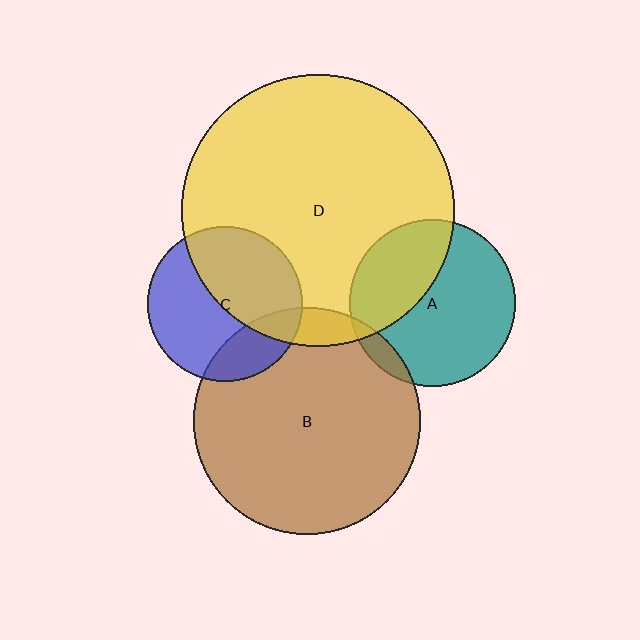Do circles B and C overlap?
Yes.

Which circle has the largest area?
Circle D (yellow).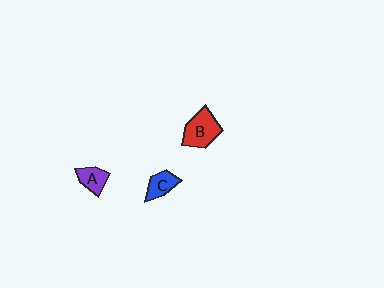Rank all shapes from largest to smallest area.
From largest to smallest: B (red), A (purple), C (blue).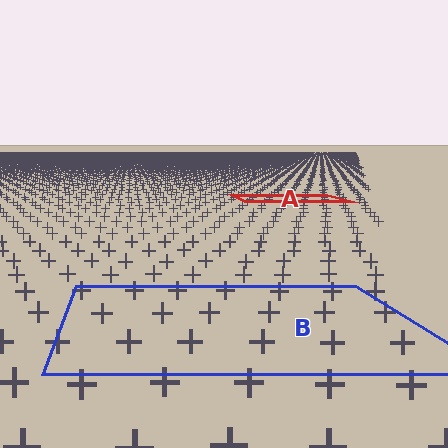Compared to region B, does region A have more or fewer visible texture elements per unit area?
Region A has more texture elements per unit area — they are packed more densely because it is farther away.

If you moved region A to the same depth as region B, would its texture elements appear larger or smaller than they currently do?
They would appear larger. At a closer depth, the same texture elements are projected at a bigger on-screen size.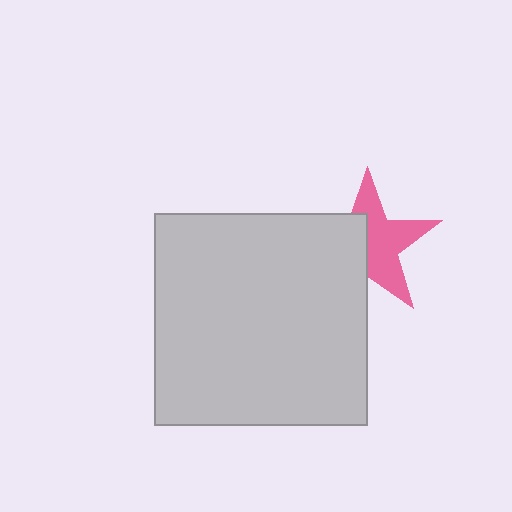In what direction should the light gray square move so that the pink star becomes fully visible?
The light gray square should move left. That is the shortest direction to clear the overlap and leave the pink star fully visible.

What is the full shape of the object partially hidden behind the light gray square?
The partially hidden object is a pink star.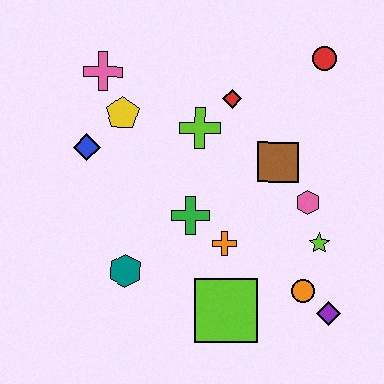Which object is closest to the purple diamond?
The orange circle is closest to the purple diamond.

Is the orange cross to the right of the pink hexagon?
No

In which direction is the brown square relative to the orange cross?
The brown square is above the orange cross.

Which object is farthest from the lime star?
The pink cross is farthest from the lime star.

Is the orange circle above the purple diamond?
Yes